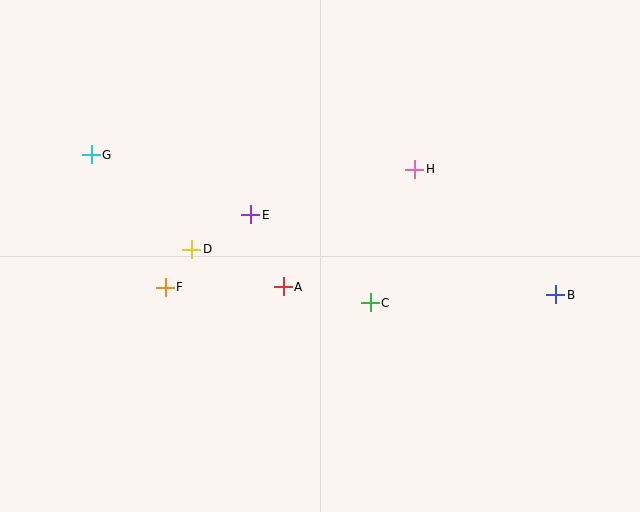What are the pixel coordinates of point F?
Point F is at (165, 287).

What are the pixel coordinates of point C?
Point C is at (370, 303).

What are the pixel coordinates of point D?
Point D is at (192, 249).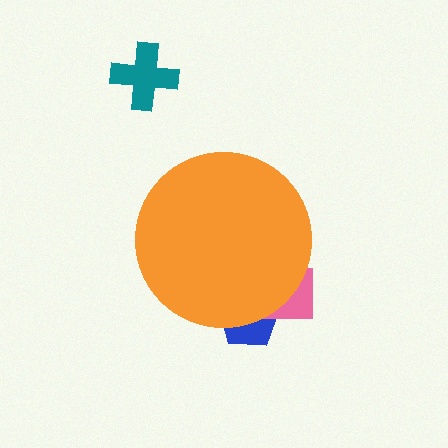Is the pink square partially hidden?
Yes, the pink square is partially hidden behind the orange circle.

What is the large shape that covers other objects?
An orange circle.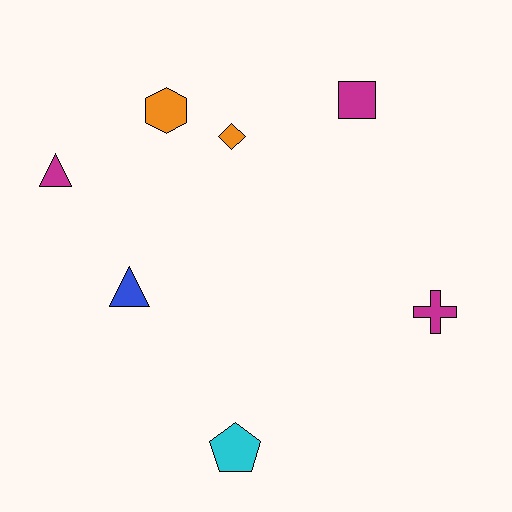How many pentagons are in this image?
There is 1 pentagon.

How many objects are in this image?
There are 7 objects.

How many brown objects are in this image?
There are no brown objects.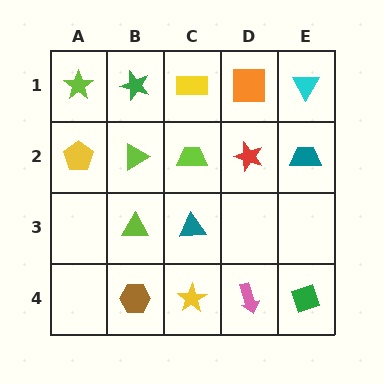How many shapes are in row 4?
4 shapes.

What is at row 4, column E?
A green diamond.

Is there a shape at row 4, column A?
No, that cell is empty.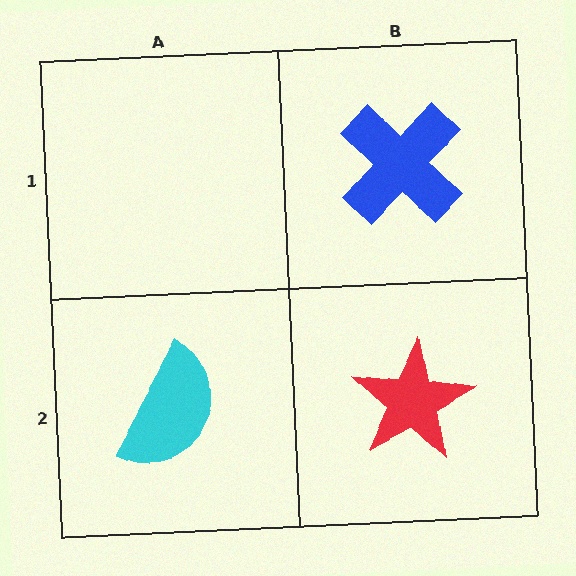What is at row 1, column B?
A blue cross.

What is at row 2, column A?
A cyan semicircle.